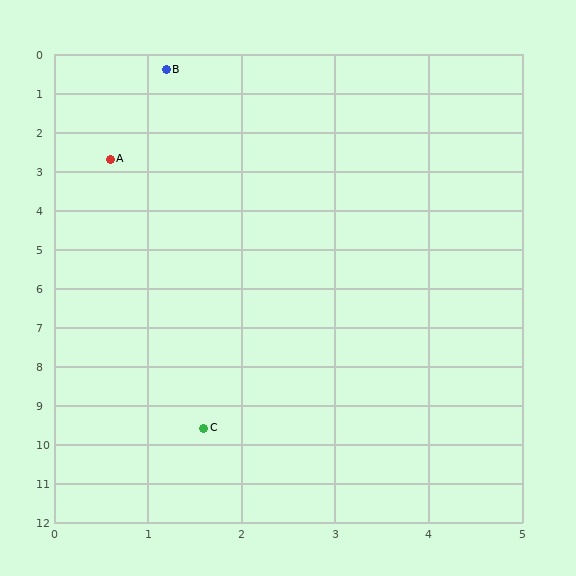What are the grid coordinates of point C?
Point C is at approximately (1.6, 9.6).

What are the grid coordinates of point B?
Point B is at approximately (1.2, 0.4).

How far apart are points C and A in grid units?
Points C and A are about 7.0 grid units apart.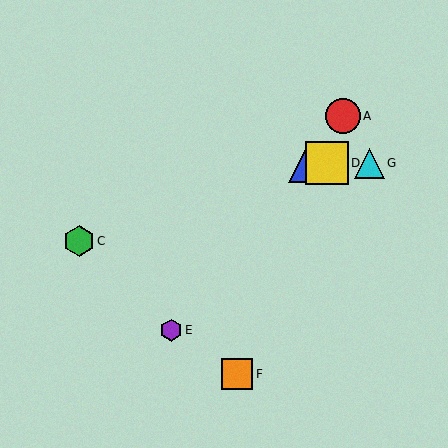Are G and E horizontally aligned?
No, G is at y≈163 and E is at y≈330.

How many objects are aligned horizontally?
3 objects (B, D, G) are aligned horizontally.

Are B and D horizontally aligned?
Yes, both are at y≈163.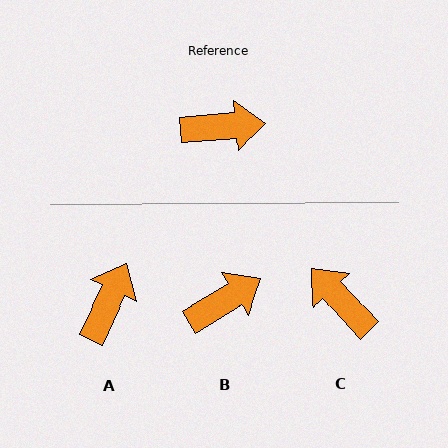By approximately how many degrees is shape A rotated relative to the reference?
Approximately 60 degrees counter-clockwise.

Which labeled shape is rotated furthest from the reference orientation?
C, about 128 degrees away.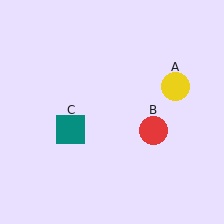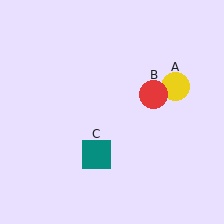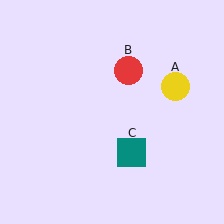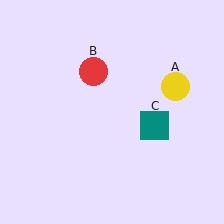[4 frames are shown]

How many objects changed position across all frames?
2 objects changed position: red circle (object B), teal square (object C).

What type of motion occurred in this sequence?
The red circle (object B), teal square (object C) rotated counterclockwise around the center of the scene.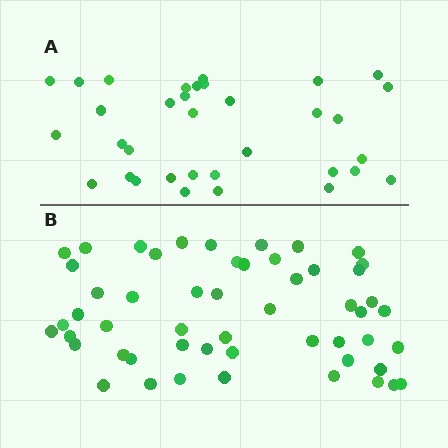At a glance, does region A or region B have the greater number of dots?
Region B (the bottom region) has more dots.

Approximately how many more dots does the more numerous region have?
Region B has approximately 20 more dots than region A.